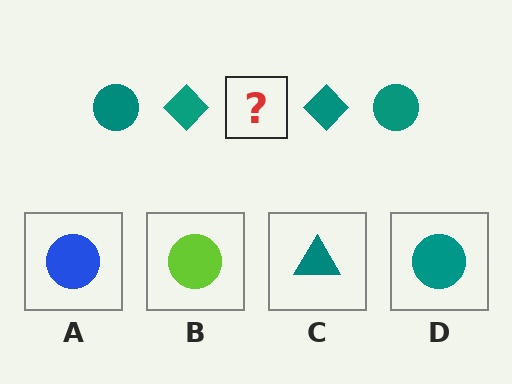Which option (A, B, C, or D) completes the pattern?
D.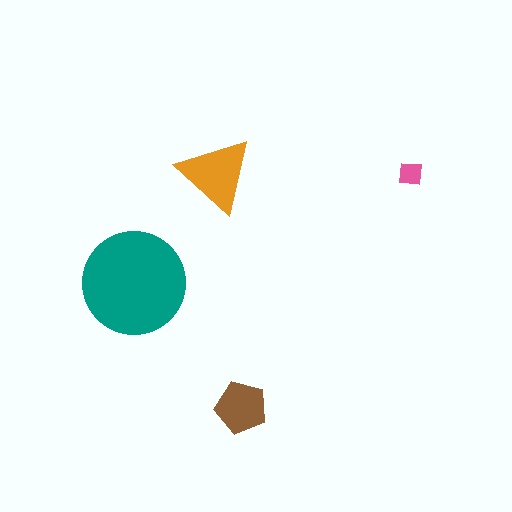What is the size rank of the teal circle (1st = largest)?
1st.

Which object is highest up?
The pink square is topmost.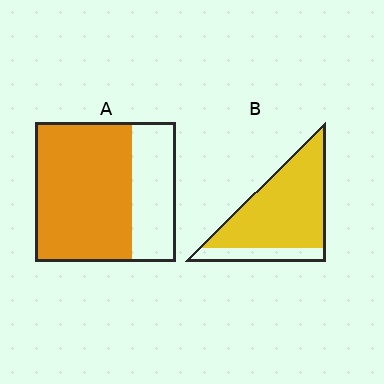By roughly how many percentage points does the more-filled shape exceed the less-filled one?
By roughly 10 percentage points (B over A).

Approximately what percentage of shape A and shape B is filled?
A is approximately 70% and B is approximately 80%.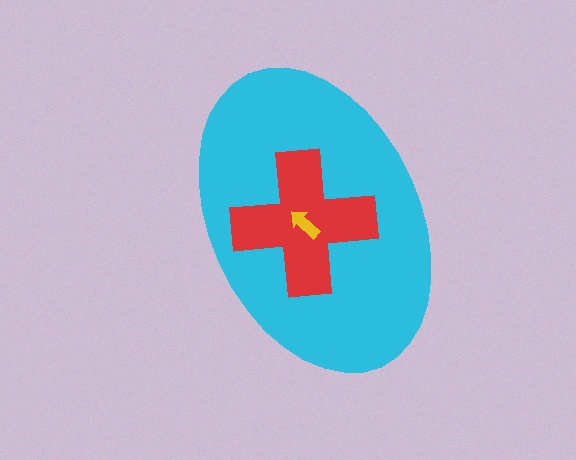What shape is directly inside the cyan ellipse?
The red cross.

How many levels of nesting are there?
3.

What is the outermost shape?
The cyan ellipse.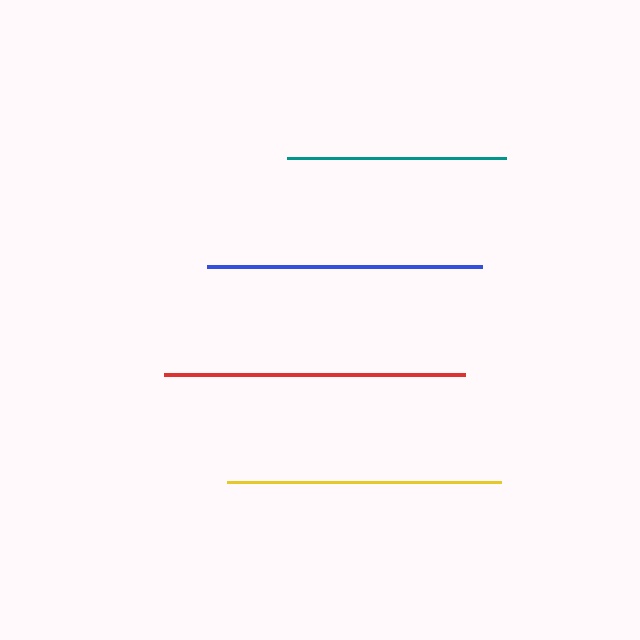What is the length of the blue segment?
The blue segment is approximately 274 pixels long.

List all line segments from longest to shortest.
From longest to shortest: red, blue, yellow, teal.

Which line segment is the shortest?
The teal line is the shortest at approximately 218 pixels.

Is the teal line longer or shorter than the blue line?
The blue line is longer than the teal line.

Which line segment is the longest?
The red line is the longest at approximately 301 pixels.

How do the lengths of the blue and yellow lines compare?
The blue and yellow lines are approximately the same length.